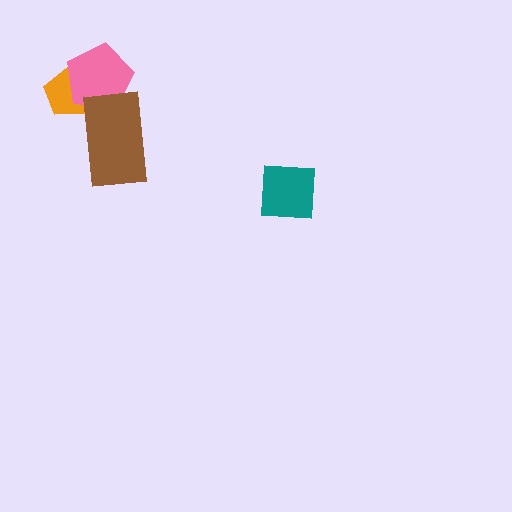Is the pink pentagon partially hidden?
Yes, it is partially covered by another shape.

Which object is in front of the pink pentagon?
The brown rectangle is in front of the pink pentagon.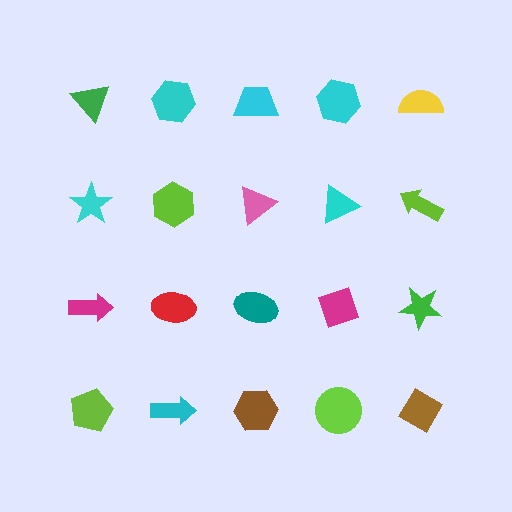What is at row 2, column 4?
A cyan triangle.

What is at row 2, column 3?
A pink triangle.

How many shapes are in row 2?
5 shapes.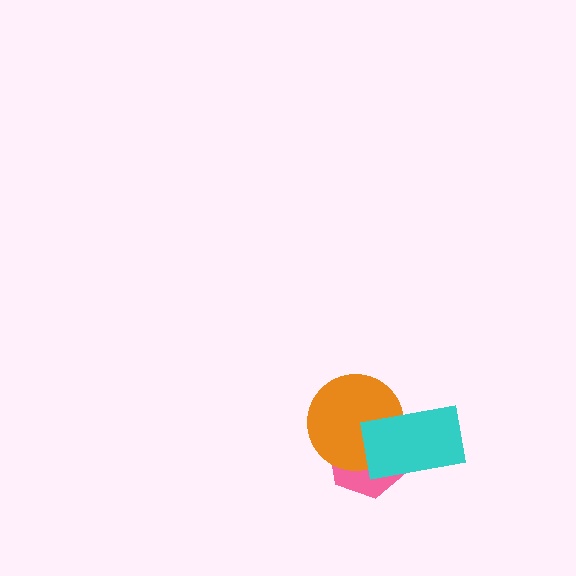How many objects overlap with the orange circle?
2 objects overlap with the orange circle.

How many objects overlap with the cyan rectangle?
2 objects overlap with the cyan rectangle.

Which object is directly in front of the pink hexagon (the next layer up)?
The orange circle is directly in front of the pink hexagon.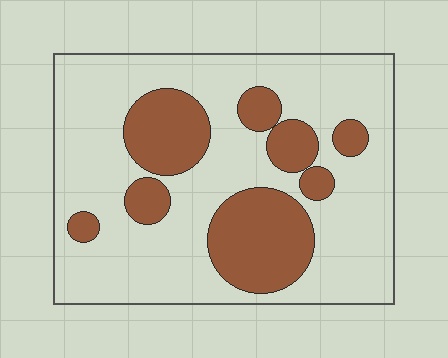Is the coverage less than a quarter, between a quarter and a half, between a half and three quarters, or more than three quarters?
Between a quarter and a half.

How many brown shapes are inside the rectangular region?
8.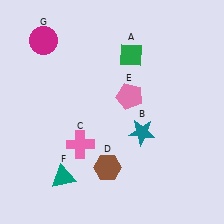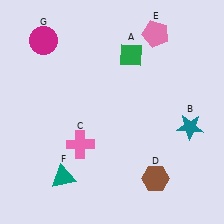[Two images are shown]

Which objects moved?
The objects that moved are: the teal star (B), the brown hexagon (D), the pink pentagon (E).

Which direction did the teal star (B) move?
The teal star (B) moved right.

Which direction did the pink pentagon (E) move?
The pink pentagon (E) moved up.